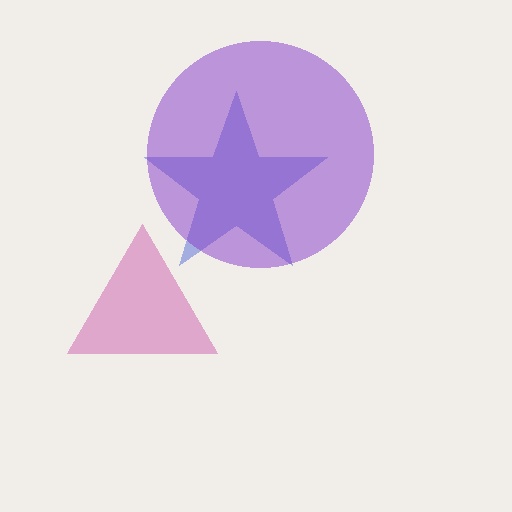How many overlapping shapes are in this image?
There are 3 overlapping shapes in the image.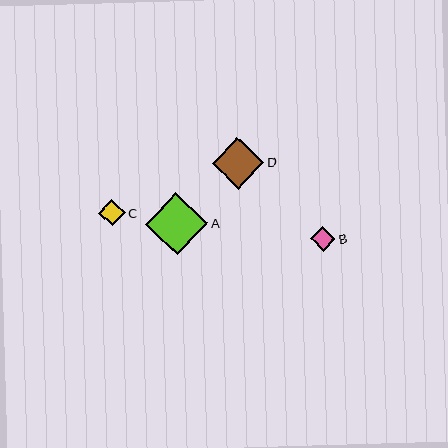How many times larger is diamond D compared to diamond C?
Diamond D is approximately 2.0 times the size of diamond C.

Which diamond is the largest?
Diamond A is the largest with a size of approximately 62 pixels.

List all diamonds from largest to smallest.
From largest to smallest: A, D, C, B.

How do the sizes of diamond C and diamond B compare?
Diamond C and diamond B are approximately the same size.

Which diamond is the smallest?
Diamond B is the smallest with a size of approximately 24 pixels.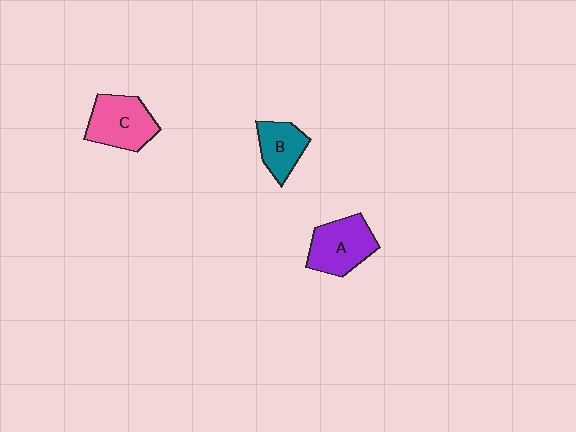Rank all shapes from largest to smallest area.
From largest to smallest: A (purple), C (pink), B (teal).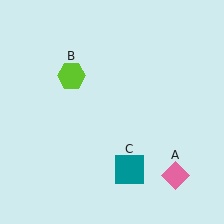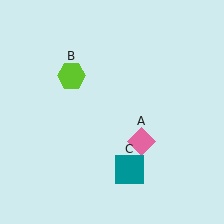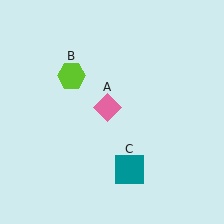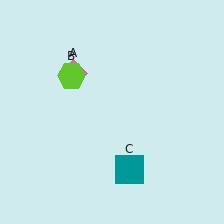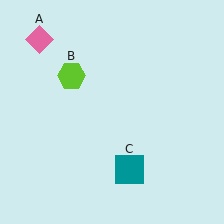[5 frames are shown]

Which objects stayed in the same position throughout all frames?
Lime hexagon (object B) and teal square (object C) remained stationary.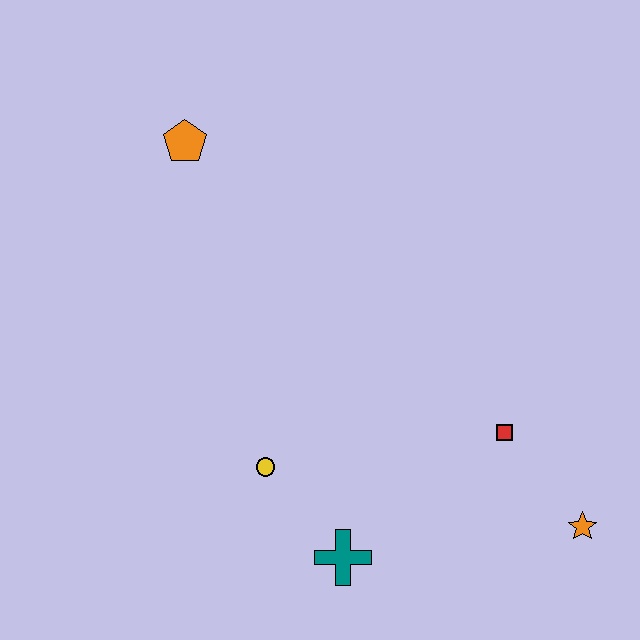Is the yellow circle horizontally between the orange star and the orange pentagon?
Yes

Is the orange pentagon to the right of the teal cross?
No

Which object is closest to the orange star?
The red square is closest to the orange star.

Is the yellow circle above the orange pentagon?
No